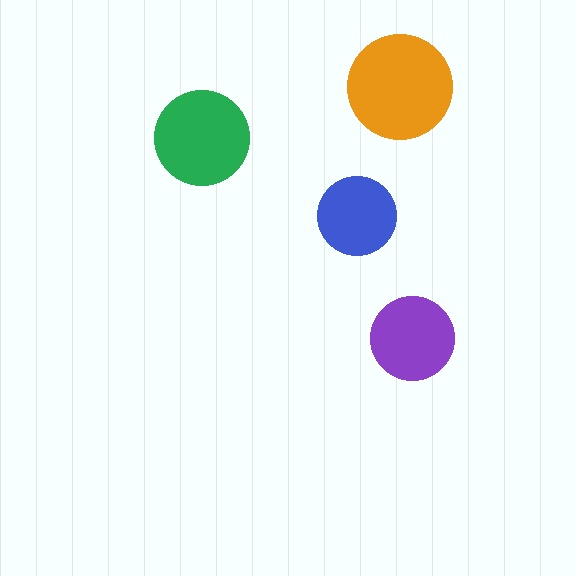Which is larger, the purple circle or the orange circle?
The orange one.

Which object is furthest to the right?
The purple circle is rightmost.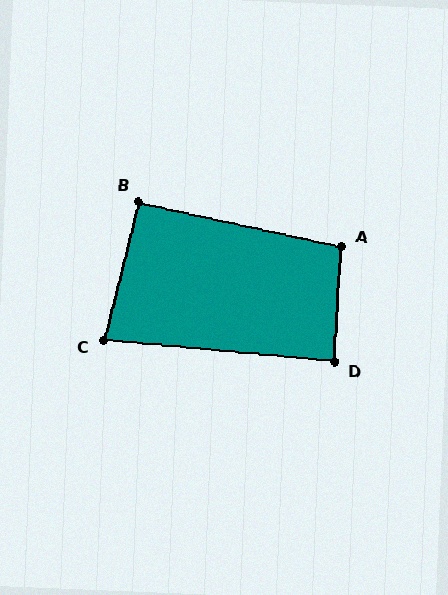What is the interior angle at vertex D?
Approximately 88 degrees (approximately right).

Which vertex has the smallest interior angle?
C, at approximately 81 degrees.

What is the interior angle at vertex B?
Approximately 92 degrees (approximately right).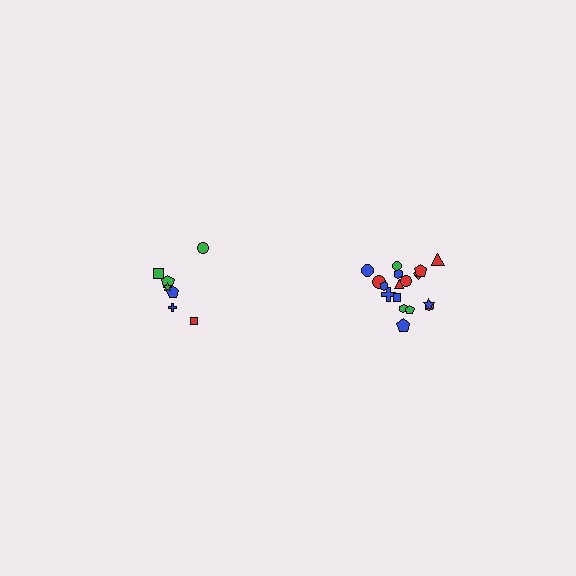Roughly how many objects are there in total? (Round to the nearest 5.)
Roughly 25 objects in total.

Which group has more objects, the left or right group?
The right group.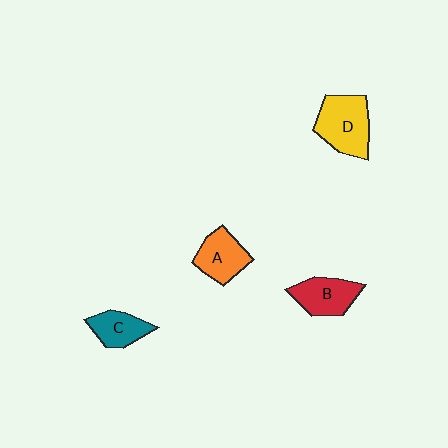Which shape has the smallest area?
Shape C (teal).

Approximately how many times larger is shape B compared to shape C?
Approximately 1.3 times.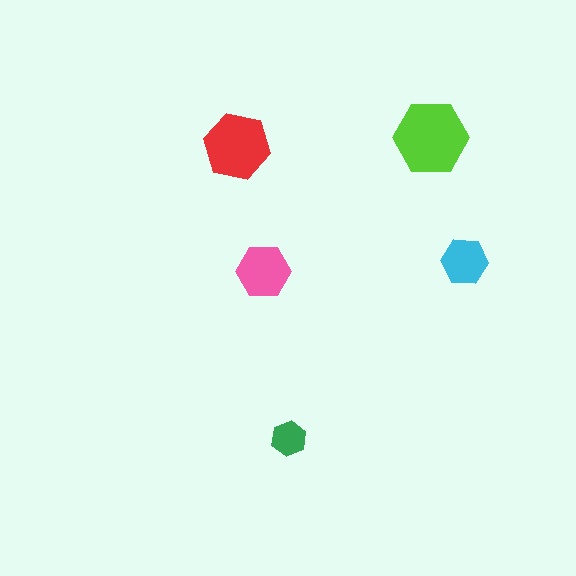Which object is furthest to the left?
The red hexagon is leftmost.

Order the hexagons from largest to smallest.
the lime one, the red one, the pink one, the cyan one, the green one.